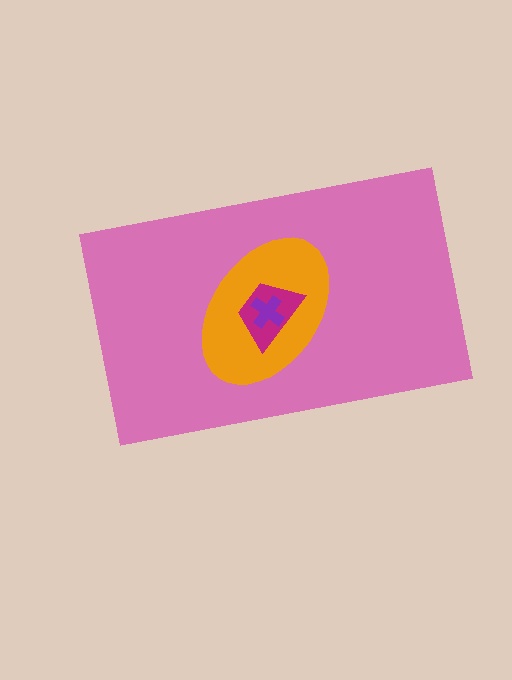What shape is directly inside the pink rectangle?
The orange ellipse.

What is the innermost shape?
The purple cross.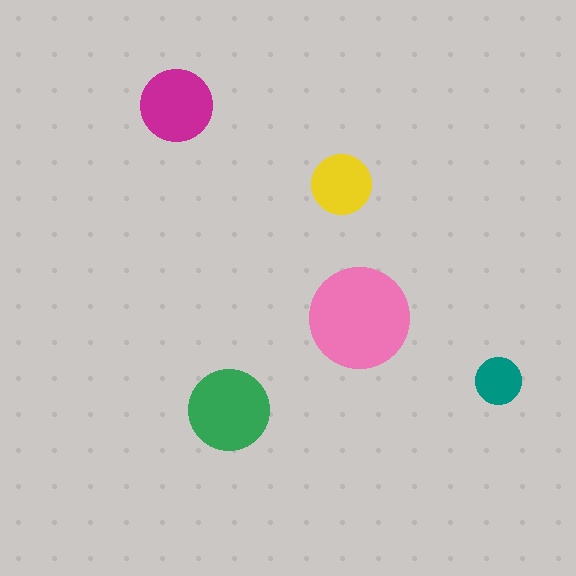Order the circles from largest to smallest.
the pink one, the green one, the magenta one, the yellow one, the teal one.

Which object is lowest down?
The green circle is bottommost.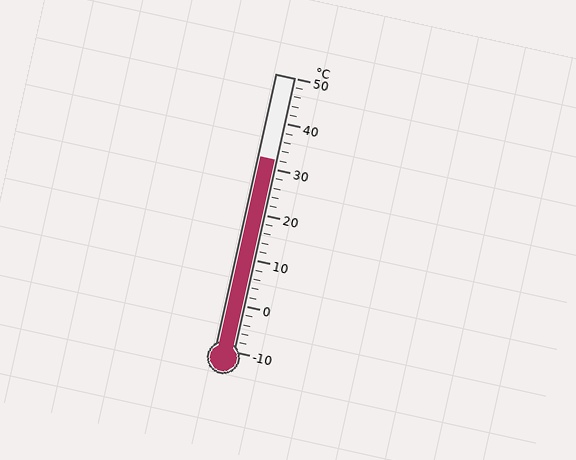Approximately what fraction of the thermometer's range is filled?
The thermometer is filled to approximately 70% of its range.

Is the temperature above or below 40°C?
The temperature is below 40°C.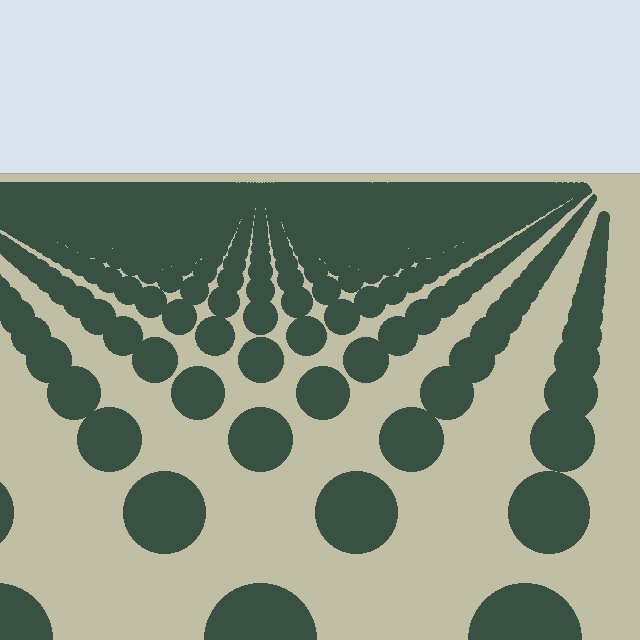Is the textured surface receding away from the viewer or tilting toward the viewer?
The surface is receding away from the viewer. Texture elements get smaller and denser toward the top.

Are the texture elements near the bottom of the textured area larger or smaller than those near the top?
Larger. Near the bottom, elements are closer to the viewer and appear at a bigger on-screen size.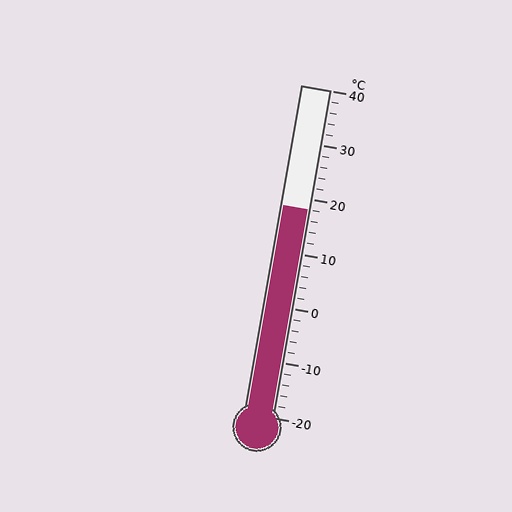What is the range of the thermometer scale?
The thermometer scale ranges from -20°C to 40°C.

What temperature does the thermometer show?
The thermometer shows approximately 18°C.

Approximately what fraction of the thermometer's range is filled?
The thermometer is filled to approximately 65% of its range.